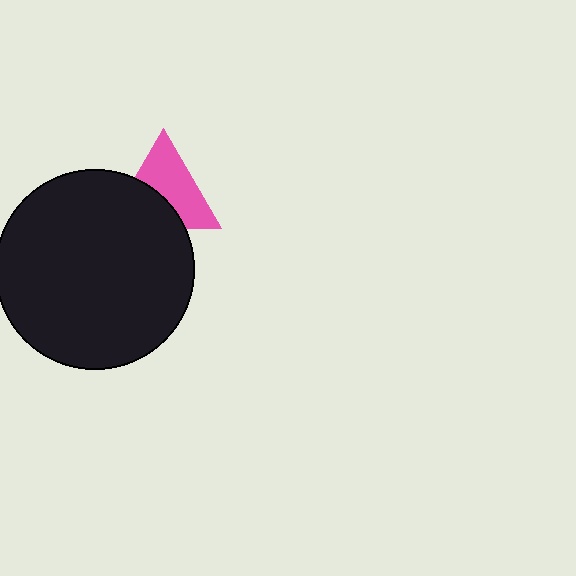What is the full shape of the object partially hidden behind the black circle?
The partially hidden object is a pink triangle.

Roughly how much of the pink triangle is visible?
About half of it is visible (roughly 59%).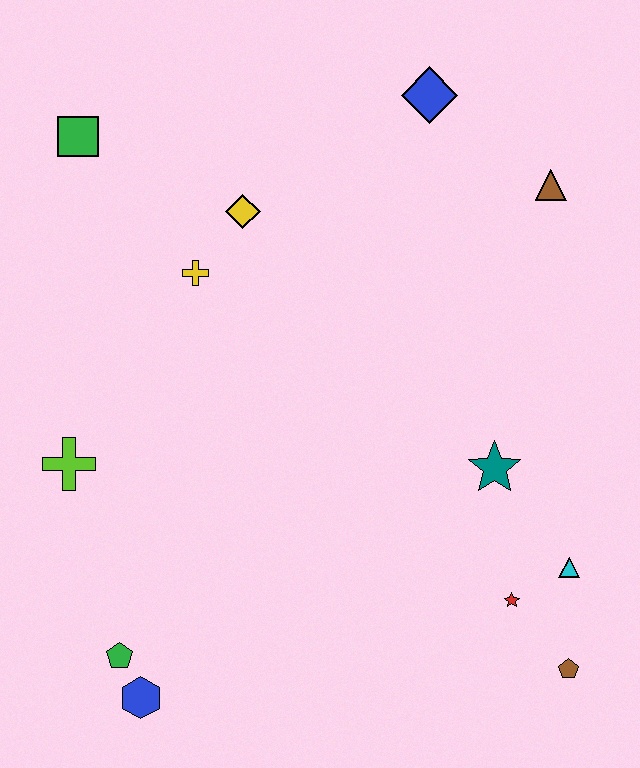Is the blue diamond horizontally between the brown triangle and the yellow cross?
Yes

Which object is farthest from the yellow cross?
The brown pentagon is farthest from the yellow cross.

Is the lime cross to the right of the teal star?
No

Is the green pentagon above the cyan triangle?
No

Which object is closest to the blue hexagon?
The green pentagon is closest to the blue hexagon.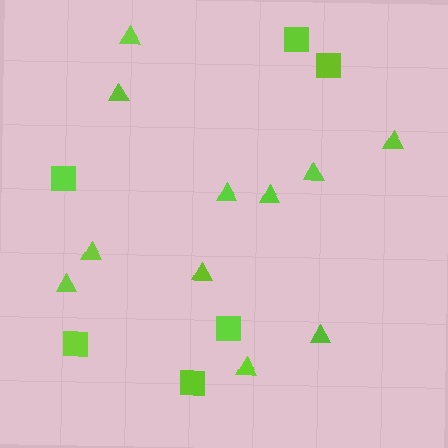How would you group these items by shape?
There are 2 groups: one group of triangles (11) and one group of squares (6).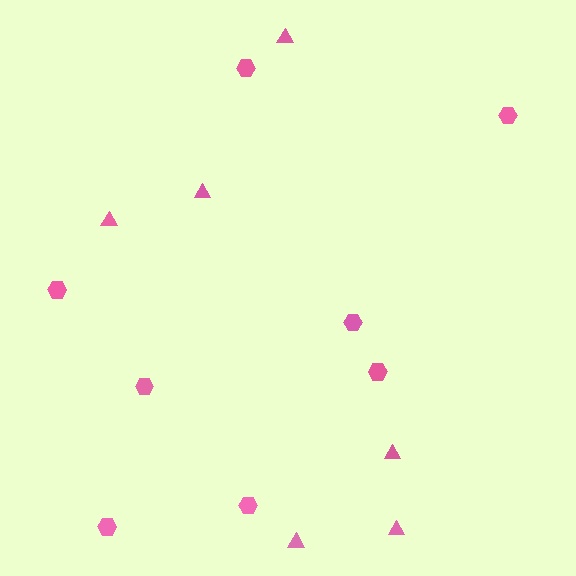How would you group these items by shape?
There are 2 groups: one group of triangles (6) and one group of hexagons (8).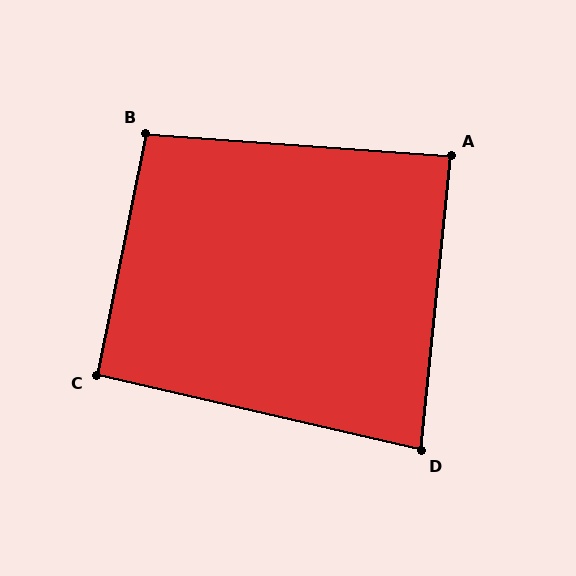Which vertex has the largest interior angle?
B, at approximately 97 degrees.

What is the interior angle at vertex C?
Approximately 92 degrees (approximately right).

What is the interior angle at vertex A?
Approximately 88 degrees (approximately right).